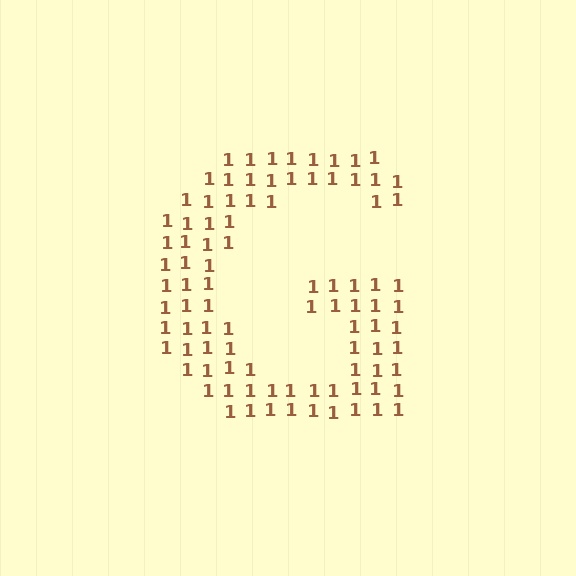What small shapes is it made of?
It is made of small digit 1's.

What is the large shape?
The large shape is the letter G.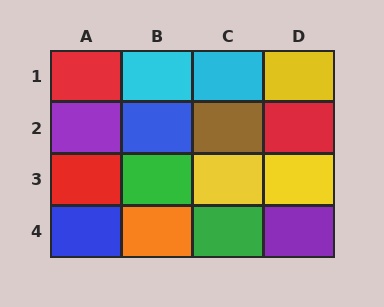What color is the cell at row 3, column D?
Yellow.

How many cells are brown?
1 cell is brown.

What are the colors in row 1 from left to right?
Red, cyan, cyan, yellow.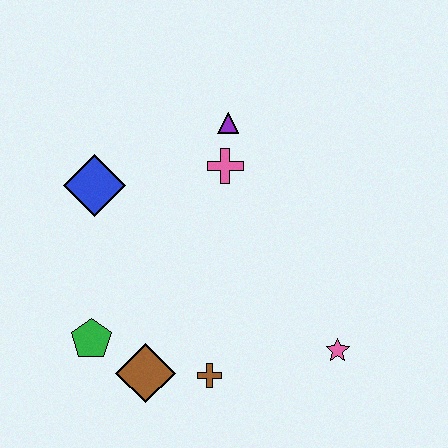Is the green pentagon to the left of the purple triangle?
Yes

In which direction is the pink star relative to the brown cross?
The pink star is to the right of the brown cross.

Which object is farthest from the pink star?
The blue diamond is farthest from the pink star.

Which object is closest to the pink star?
The brown cross is closest to the pink star.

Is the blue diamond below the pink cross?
Yes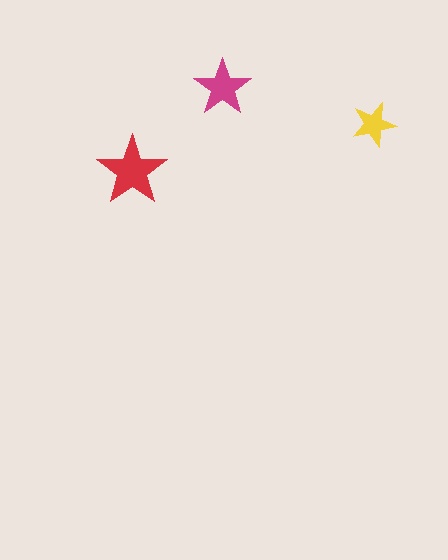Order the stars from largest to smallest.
the red one, the magenta one, the yellow one.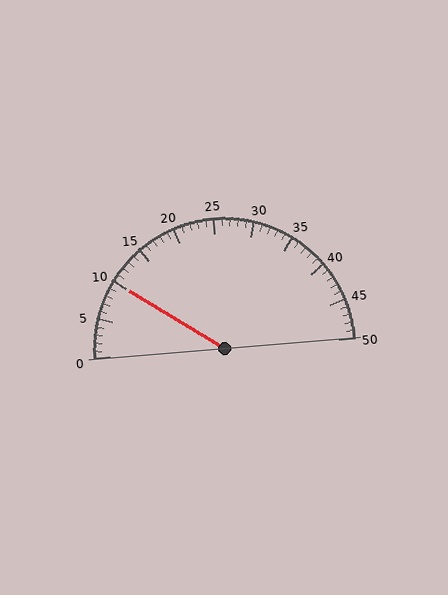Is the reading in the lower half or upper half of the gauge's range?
The reading is in the lower half of the range (0 to 50).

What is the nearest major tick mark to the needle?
The nearest major tick mark is 10.